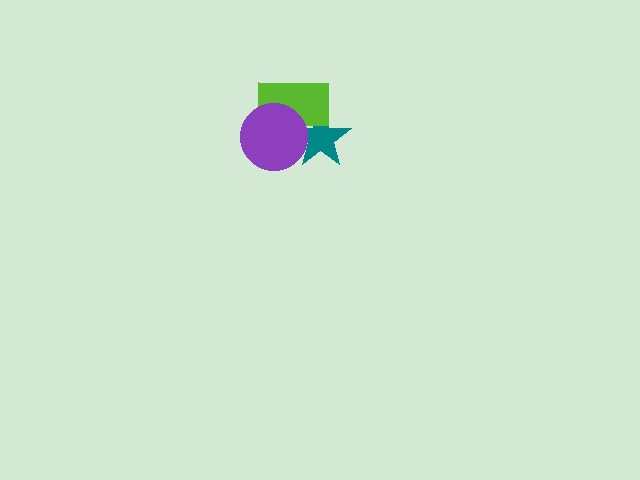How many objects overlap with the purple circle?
2 objects overlap with the purple circle.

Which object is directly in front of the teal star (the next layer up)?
The lime rectangle is directly in front of the teal star.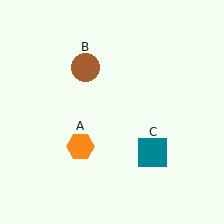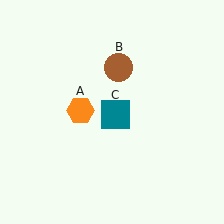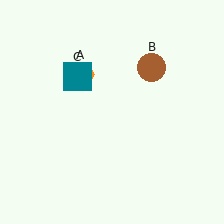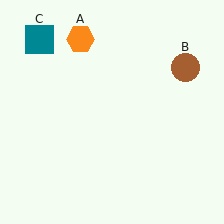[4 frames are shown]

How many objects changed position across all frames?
3 objects changed position: orange hexagon (object A), brown circle (object B), teal square (object C).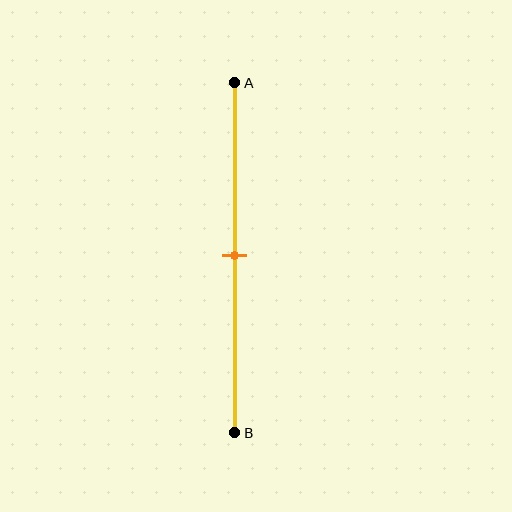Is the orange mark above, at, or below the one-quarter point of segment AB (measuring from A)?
The orange mark is below the one-quarter point of segment AB.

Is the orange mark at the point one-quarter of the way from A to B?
No, the mark is at about 50% from A, not at the 25% one-quarter point.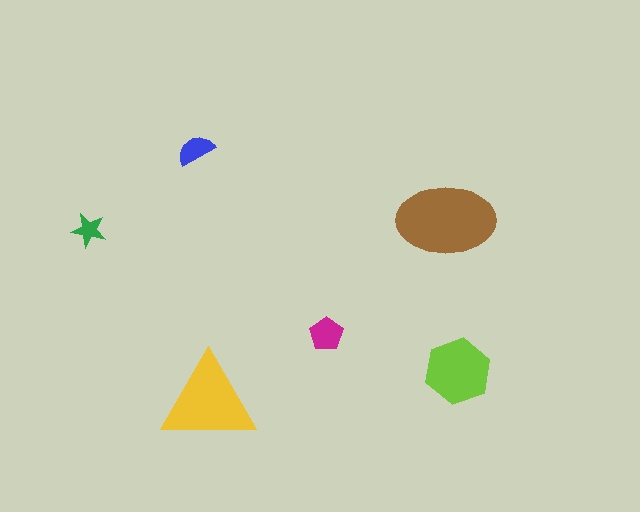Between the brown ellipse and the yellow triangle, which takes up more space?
The brown ellipse.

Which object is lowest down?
The yellow triangle is bottommost.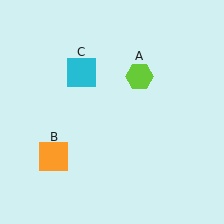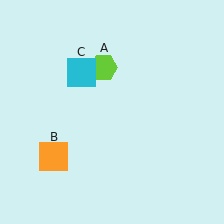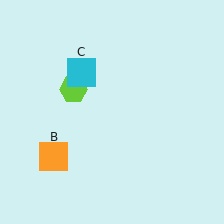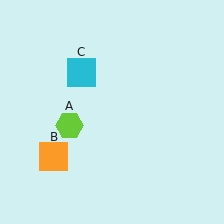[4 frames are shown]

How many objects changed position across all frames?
1 object changed position: lime hexagon (object A).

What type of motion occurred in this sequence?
The lime hexagon (object A) rotated counterclockwise around the center of the scene.